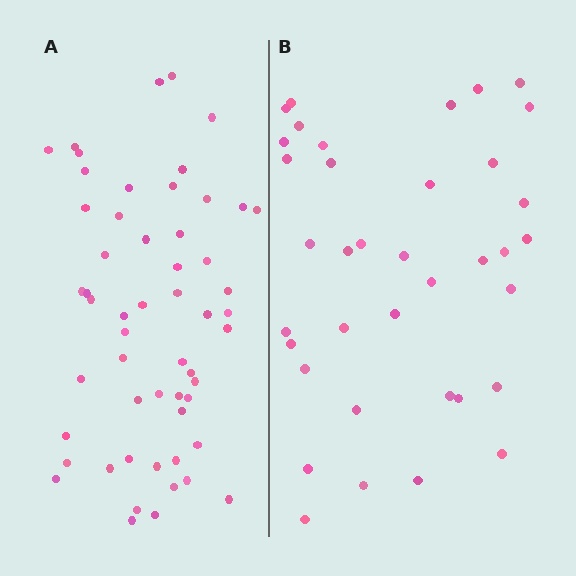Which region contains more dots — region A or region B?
Region A (the left region) has more dots.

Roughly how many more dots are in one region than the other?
Region A has approximately 20 more dots than region B.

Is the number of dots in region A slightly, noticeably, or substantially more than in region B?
Region A has substantially more. The ratio is roughly 1.5 to 1.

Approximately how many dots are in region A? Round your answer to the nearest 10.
About 60 dots. (The exact count is 55, which rounds to 60.)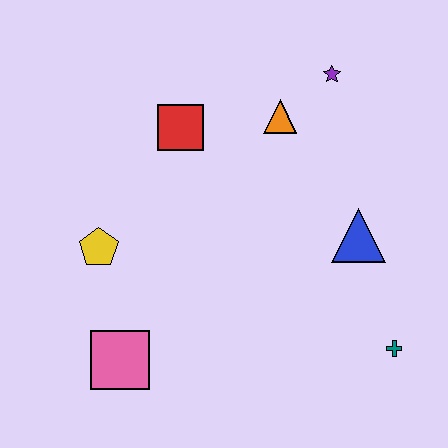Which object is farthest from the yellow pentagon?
The teal cross is farthest from the yellow pentagon.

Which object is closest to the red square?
The orange triangle is closest to the red square.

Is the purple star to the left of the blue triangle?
Yes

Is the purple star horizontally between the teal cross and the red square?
Yes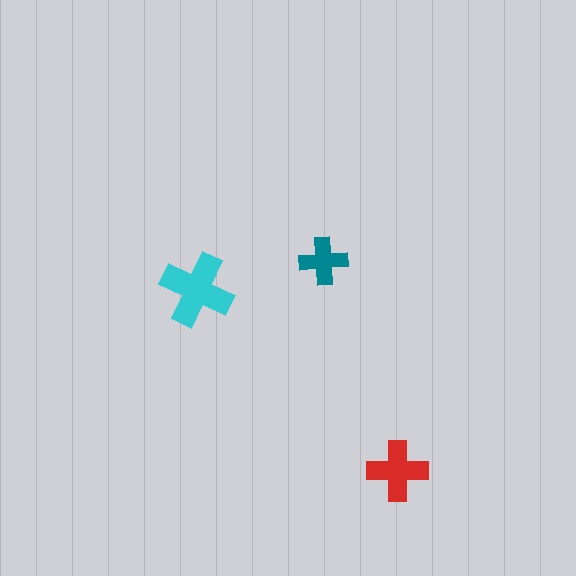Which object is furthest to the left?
The cyan cross is leftmost.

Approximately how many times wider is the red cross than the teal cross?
About 1.5 times wider.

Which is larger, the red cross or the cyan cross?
The cyan one.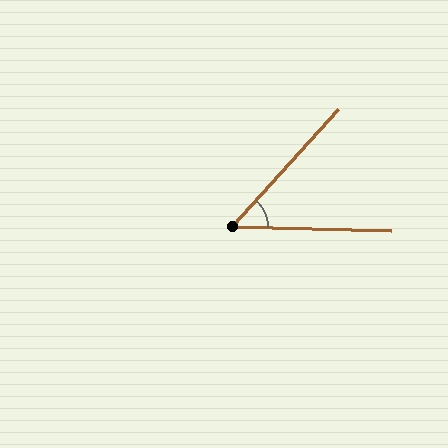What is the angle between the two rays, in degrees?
Approximately 49 degrees.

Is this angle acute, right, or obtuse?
It is acute.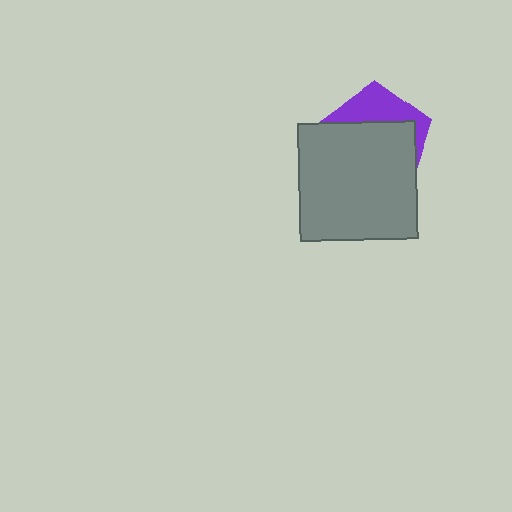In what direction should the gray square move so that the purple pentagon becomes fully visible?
The gray square should move down. That is the shortest direction to clear the overlap and leave the purple pentagon fully visible.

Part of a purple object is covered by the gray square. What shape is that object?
It is a pentagon.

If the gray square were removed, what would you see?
You would see the complete purple pentagon.